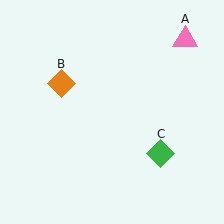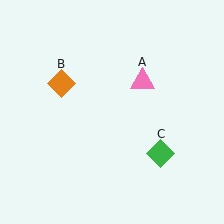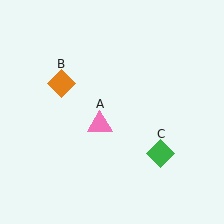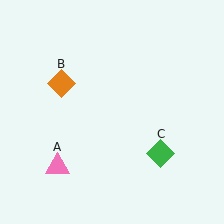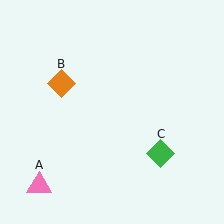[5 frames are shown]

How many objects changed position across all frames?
1 object changed position: pink triangle (object A).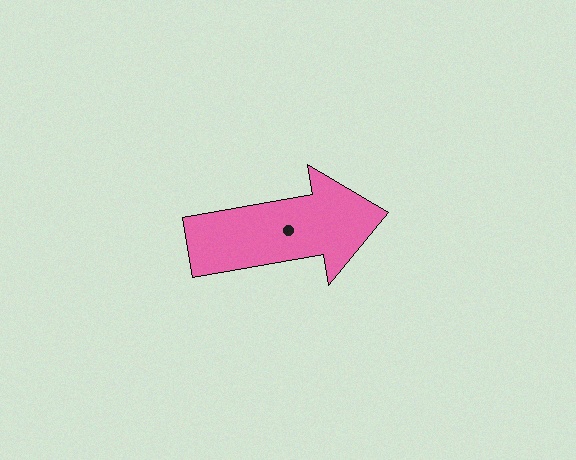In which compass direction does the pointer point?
East.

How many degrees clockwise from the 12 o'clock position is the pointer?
Approximately 80 degrees.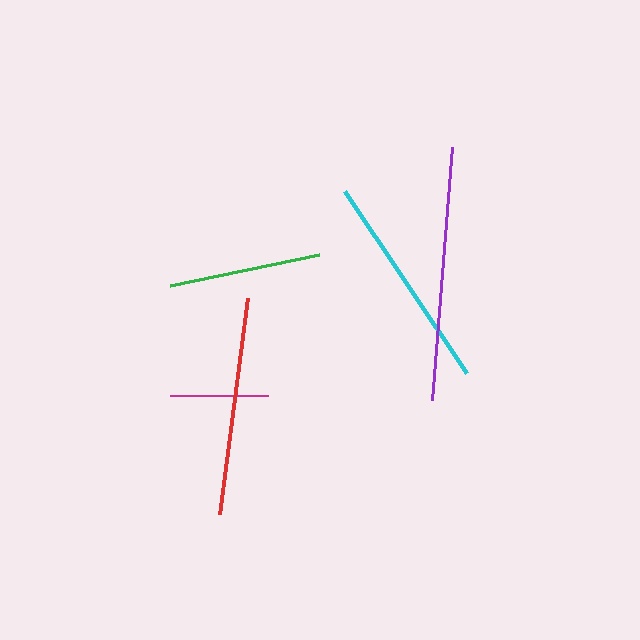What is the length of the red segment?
The red segment is approximately 219 pixels long.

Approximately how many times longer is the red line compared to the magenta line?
The red line is approximately 2.2 times the length of the magenta line.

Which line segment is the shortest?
The magenta line is the shortest at approximately 99 pixels.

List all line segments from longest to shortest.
From longest to shortest: purple, cyan, red, green, magenta.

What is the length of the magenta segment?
The magenta segment is approximately 99 pixels long.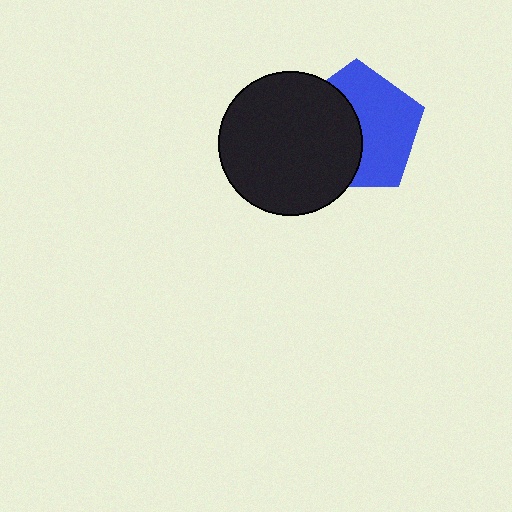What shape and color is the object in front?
The object in front is a black circle.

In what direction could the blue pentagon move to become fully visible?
The blue pentagon could move right. That would shift it out from behind the black circle entirely.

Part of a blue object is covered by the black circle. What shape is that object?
It is a pentagon.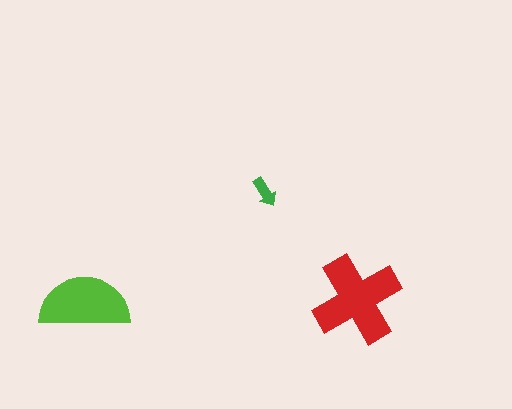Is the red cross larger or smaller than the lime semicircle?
Larger.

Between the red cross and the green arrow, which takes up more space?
The red cross.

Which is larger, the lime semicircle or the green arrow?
The lime semicircle.